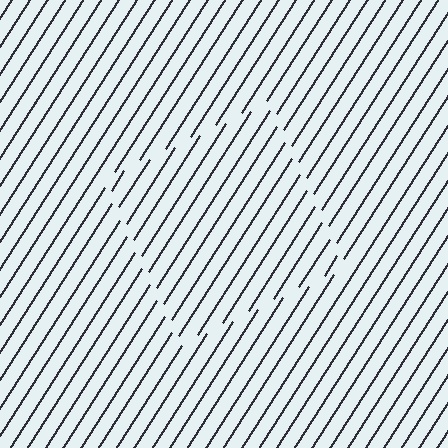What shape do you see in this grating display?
An illusory square. The interior of the shape contains the same grating, shifted by half a period — the contour is defined by the phase discontinuity where line-ends from the inner and outer gratings abut.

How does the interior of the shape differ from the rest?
The interior of the shape contains the same grating, shifted by half a period — the contour is defined by the phase discontinuity where line-ends from the inner and outer gratings abut.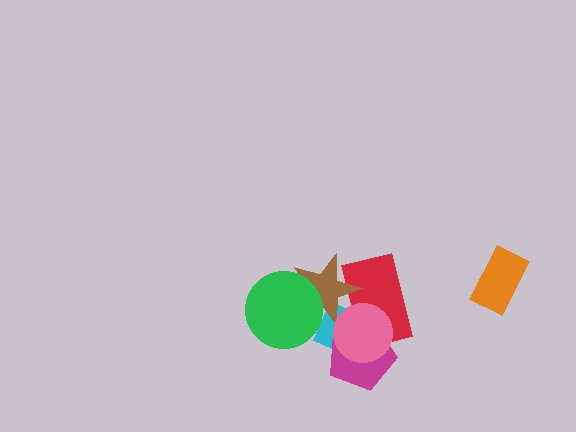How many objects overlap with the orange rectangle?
0 objects overlap with the orange rectangle.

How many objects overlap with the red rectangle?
4 objects overlap with the red rectangle.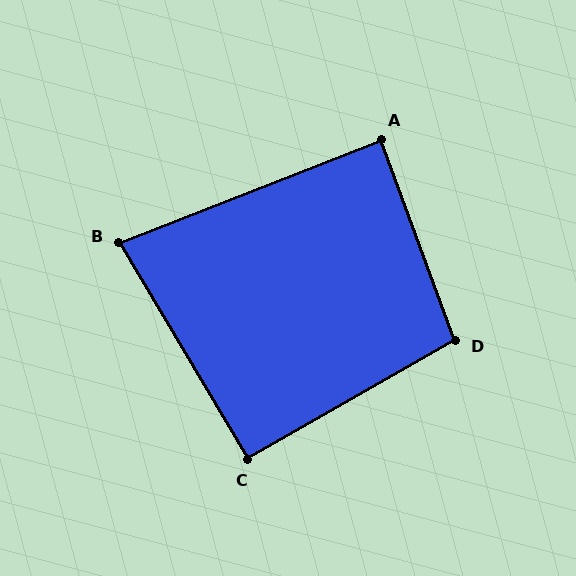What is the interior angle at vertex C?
Approximately 91 degrees (approximately right).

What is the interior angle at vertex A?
Approximately 89 degrees (approximately right).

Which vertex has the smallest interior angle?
B, at approximately 81 degrees.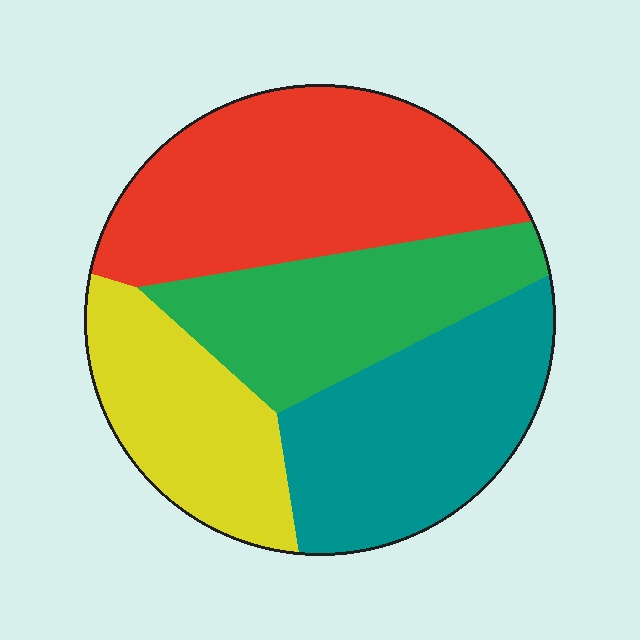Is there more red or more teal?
Red.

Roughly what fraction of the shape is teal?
Teal covers around 25% of the shape.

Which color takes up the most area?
Red, at roughly 35%.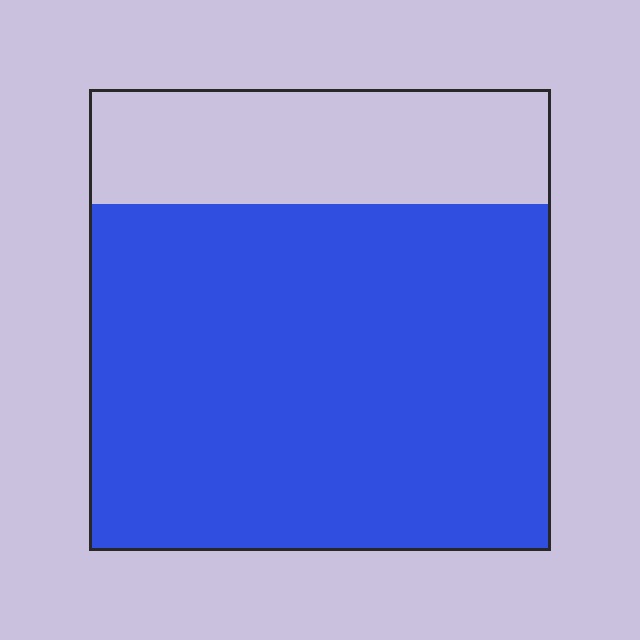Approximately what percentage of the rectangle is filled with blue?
Approximately 75%.